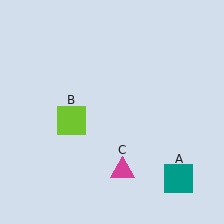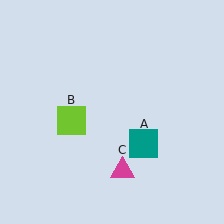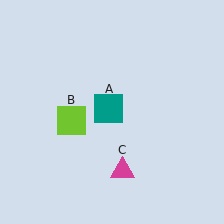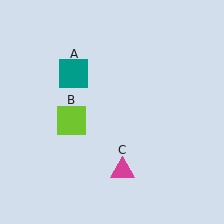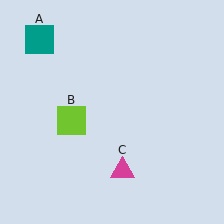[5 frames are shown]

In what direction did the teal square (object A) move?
The teal square (object A) moved up and to the left.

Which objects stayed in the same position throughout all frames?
Lime square (object B) and magenta triangle (object C) remained stationary.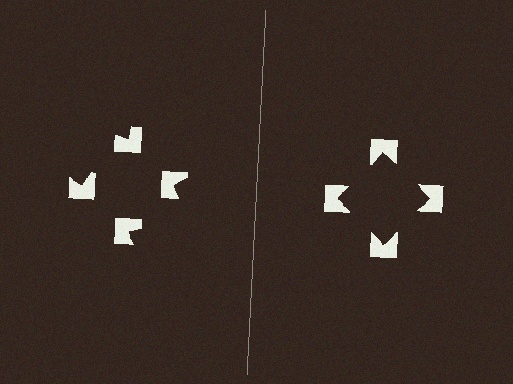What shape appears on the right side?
An illusory square.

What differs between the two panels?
The notched squares are positioned identically on both sides; only the wedge orientations differ. On the right they align to a square; on the left they are misaligned.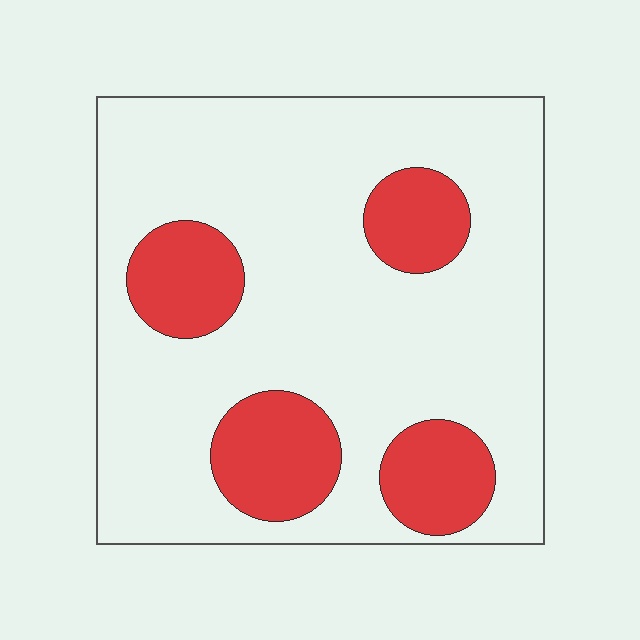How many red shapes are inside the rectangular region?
4.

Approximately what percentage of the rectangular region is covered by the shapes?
Approximately 20%.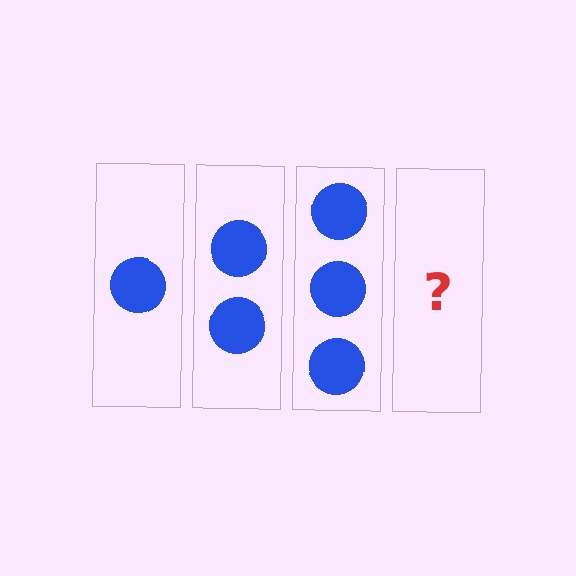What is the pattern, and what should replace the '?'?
The pattern is that each step adds one more circle. The '?' should be 4 circles.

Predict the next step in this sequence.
The next step is 4 circles.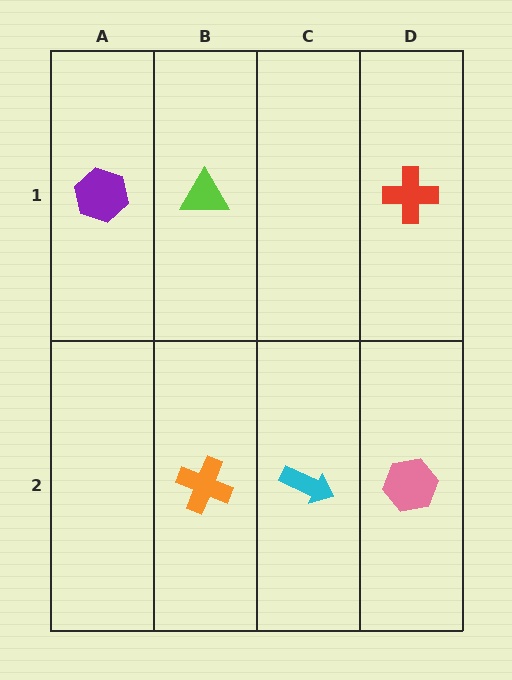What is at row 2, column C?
A cyan arrow.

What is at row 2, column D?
A pink hexagon.